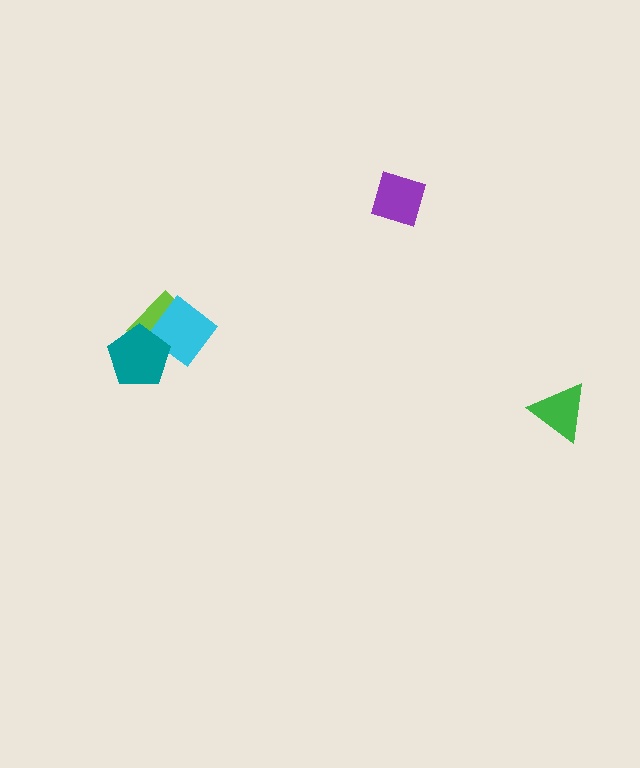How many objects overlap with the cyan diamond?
2 objects overlap with the cyan diamond.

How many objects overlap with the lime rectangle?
2 objects overlap with the lime rectangle.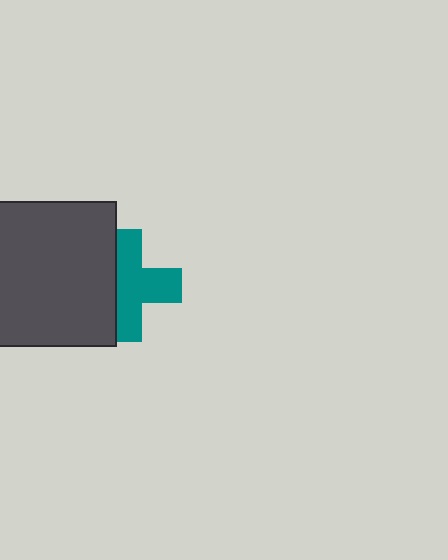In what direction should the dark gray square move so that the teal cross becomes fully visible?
The dark gray square should move left. That is the shortest direction to clear the overlap and leave the teal cross fully visible.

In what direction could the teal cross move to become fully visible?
The teal cross could move right. That would shift it out from behind the dark gray square entirely.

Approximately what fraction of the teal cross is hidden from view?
Roughly 38% of the teal cross is hidden behind the dark gray square.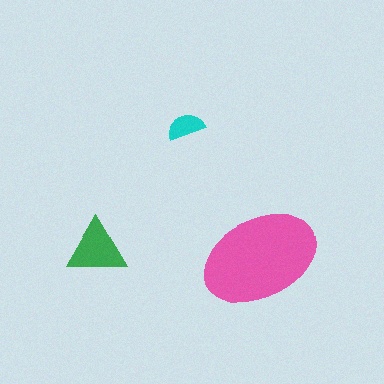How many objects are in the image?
There are 3 objects in the image.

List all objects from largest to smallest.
The pink ellipse, the green triangle, the cyan semicircle.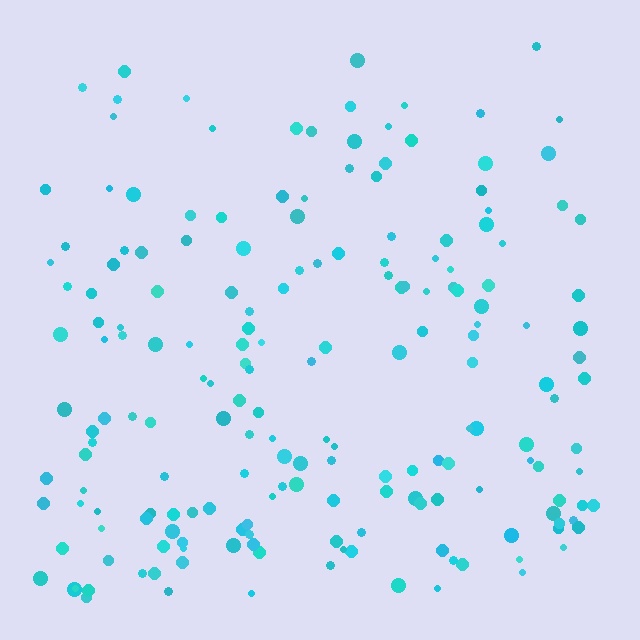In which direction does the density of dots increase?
From top to bottom, with the bottom side densest.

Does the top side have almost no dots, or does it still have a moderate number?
Still a moderate number, just noticeably fewer than the bottom.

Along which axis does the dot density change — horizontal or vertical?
Vertical.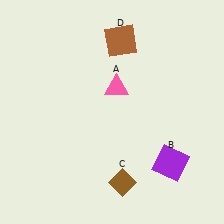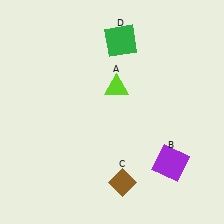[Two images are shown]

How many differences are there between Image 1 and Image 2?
There are 2 differences between the two images.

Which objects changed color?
A changed from pink to lime. D changed from brown to green.